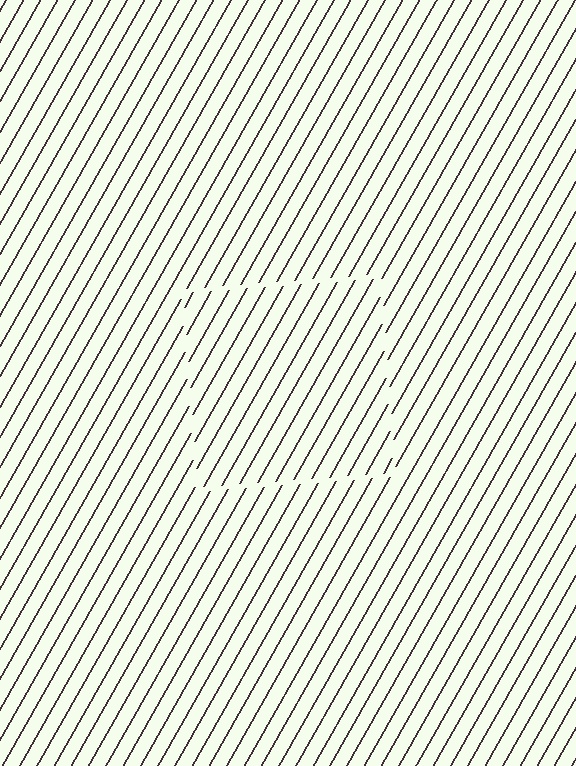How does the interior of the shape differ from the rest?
The interior of the shape contains the same grating, shifted by half a period — the contour is defined by the phase discontinuity where line-ends from the inner and outer gratings abut.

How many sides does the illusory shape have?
4 sides — the line-ends trace a square.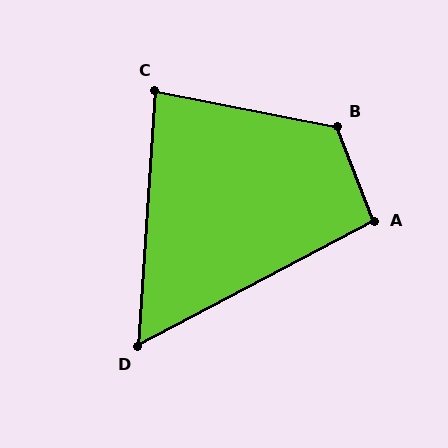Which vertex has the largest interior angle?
B, at approximately 122 degrees.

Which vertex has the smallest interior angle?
D, at approximately 58 degrees.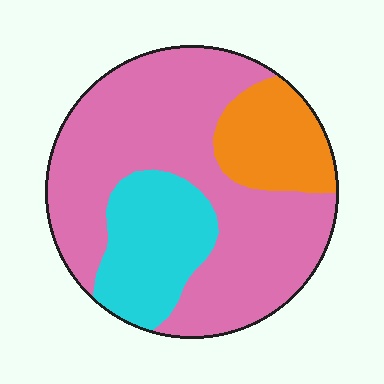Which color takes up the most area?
Pink, at roughly 65%.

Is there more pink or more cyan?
Pink.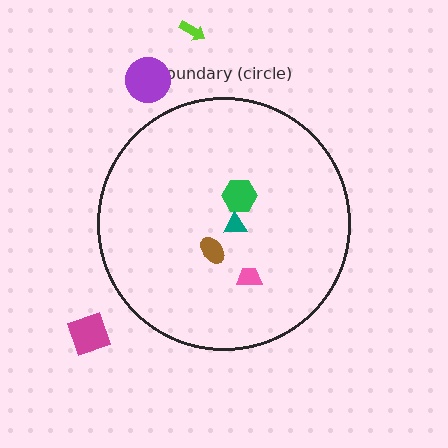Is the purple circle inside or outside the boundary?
Outside.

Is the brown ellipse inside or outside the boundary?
Inside.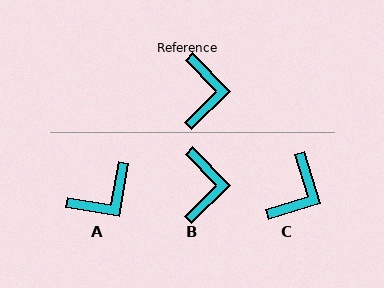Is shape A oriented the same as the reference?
No, it is off by about 54 degrees.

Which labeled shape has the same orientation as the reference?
B.